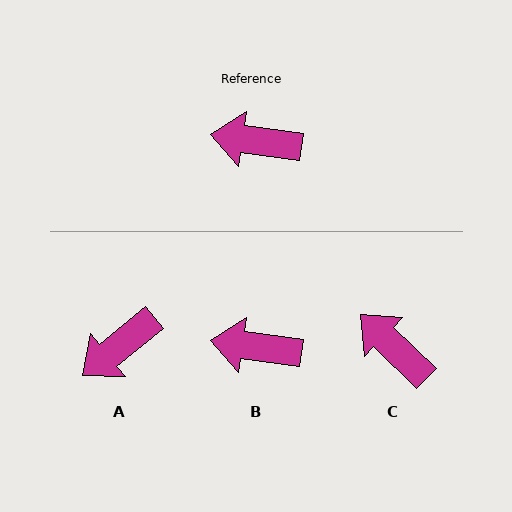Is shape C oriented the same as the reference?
No, it is off by about 36 degrees.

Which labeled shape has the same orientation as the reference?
B.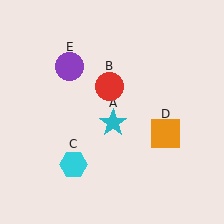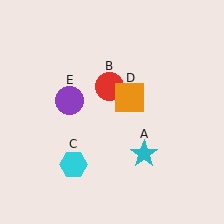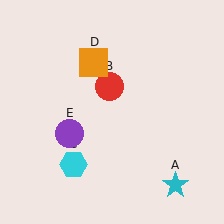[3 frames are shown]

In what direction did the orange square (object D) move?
The orange square (object D) moved up and to the left.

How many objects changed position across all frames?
3 objects changed position: cyan star (object A), orange square (object D), purple circle (object E).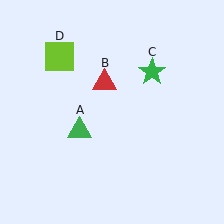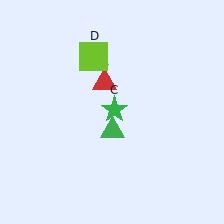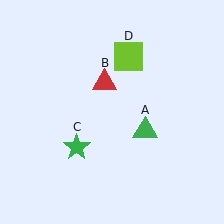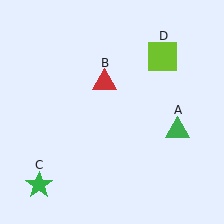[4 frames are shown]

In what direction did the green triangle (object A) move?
The green triangle (object A) moved right.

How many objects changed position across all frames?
3 objects changed position: green triangle (object A), green star (object C), lime square (object D).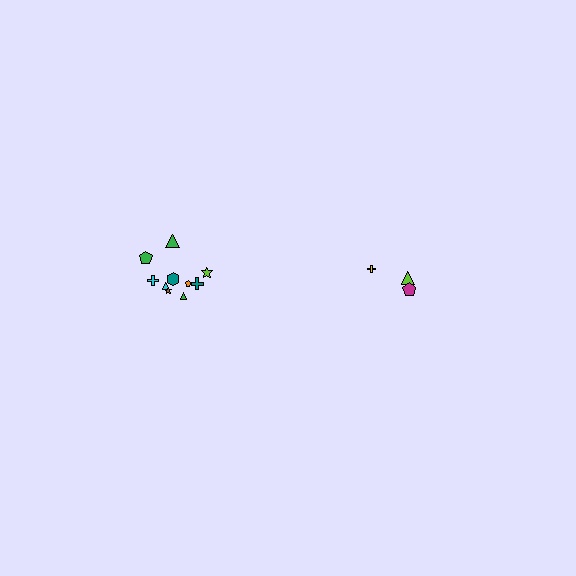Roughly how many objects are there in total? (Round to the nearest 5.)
Roughly 15 objects in total.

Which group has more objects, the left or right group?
The left group.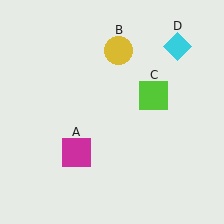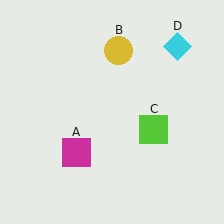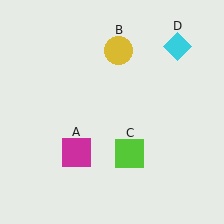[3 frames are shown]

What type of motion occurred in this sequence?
The lime square (object C) rotated clockwise around the center of the scene.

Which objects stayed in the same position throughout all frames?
Magenta square (object A) and yellow circle (object B) and cyan diamond (object D) remained stationary.